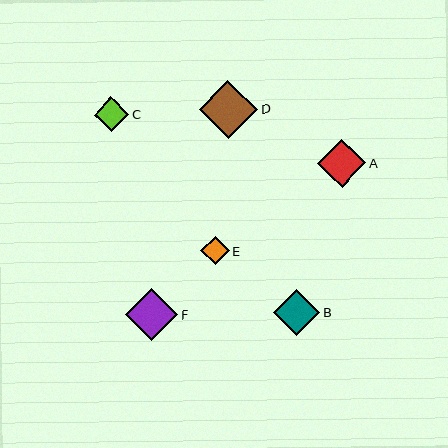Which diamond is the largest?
Diamond D is the largest with a size of approximately 58 pixels.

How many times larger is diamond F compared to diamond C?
Diamond F is approximately 1.5 times the size of diamond C.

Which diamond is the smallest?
Diamond E is the smallest with a size of approximately 28 pixels.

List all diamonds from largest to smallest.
From largest to smallest: D, F, A, B, C, E.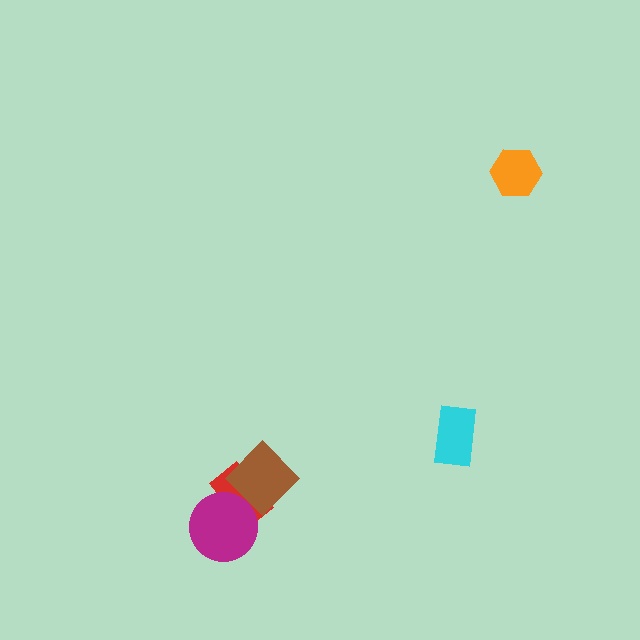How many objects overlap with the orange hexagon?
0 objects overlap with the orange hexagon.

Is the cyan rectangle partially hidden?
No, no other shape covers it.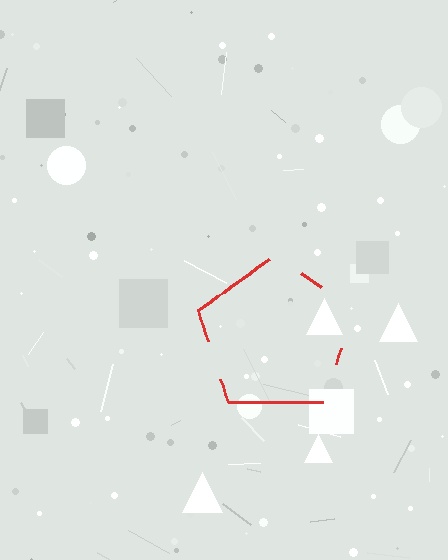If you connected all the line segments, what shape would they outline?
They would outline a pentagon.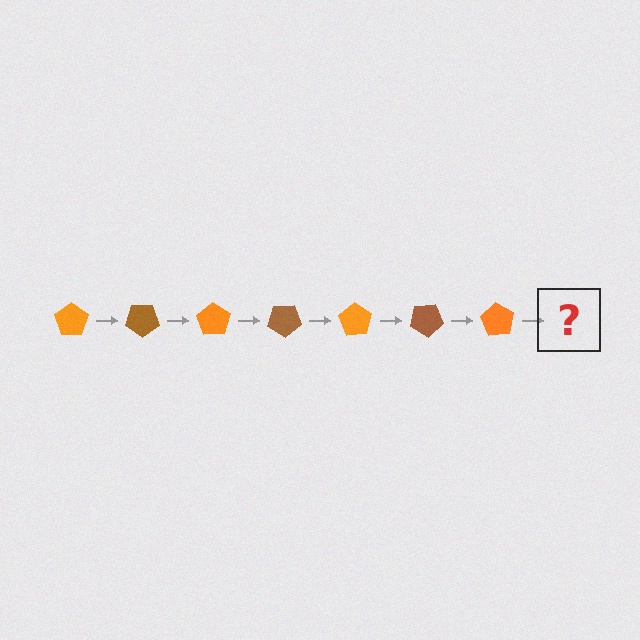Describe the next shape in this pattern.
It should be a brown pentagon, rotated 245 degrees from the start.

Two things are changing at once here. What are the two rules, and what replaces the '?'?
The two rules are that it rotates 35 degrees each step and the color cycles through orange and brown. The '?' should be a brown pentagon, rotated 245 degrees from the start.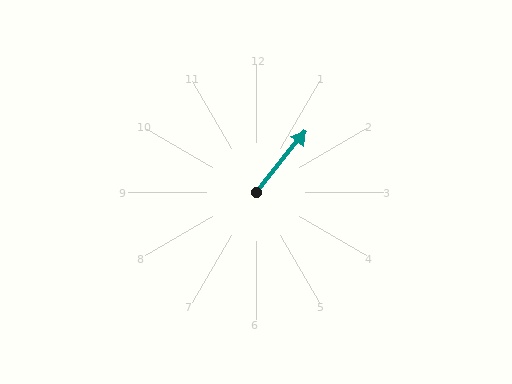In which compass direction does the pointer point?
Northeast.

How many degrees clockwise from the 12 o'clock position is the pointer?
Approximately 39 degrees.